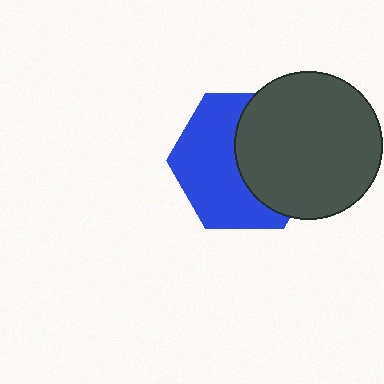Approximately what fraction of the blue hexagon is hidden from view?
Roughly 47% of the blue hexagon is hidden behind the dark gray circle.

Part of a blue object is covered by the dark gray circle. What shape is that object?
It is a hexagon.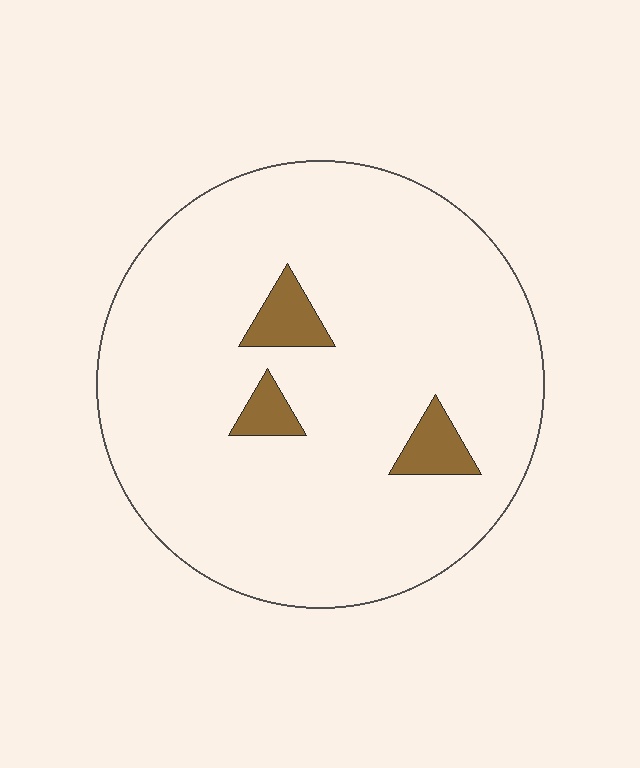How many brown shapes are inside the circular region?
3.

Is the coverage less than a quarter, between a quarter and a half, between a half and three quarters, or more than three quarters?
Less than a quarter.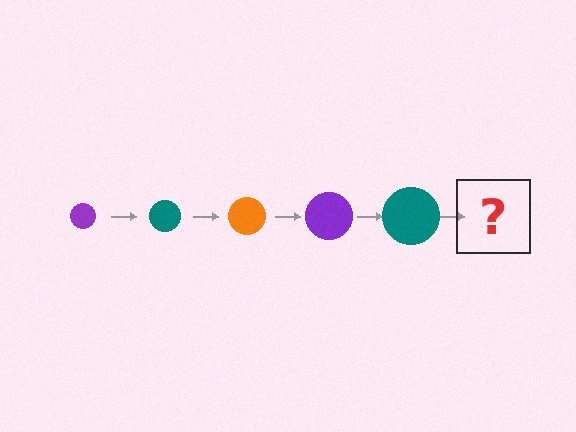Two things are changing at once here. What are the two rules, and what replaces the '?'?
The two rules are that the circle grows larger each step and the color cycles through purple, teal, and orange. The '?' should be an orange circle, larger than the previous one.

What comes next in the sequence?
The next element should be an orange circle, larger than the previous one.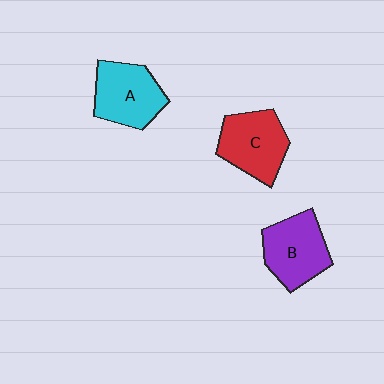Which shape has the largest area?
Shape C (red).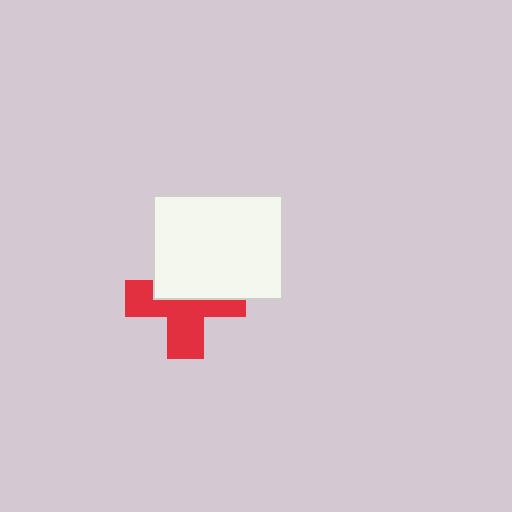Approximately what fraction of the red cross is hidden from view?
Roughly 44% of the red cross is hidden behind the white rectangle.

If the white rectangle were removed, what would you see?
You would see the complete red cross.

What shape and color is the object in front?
The object in front is a white rectangle.